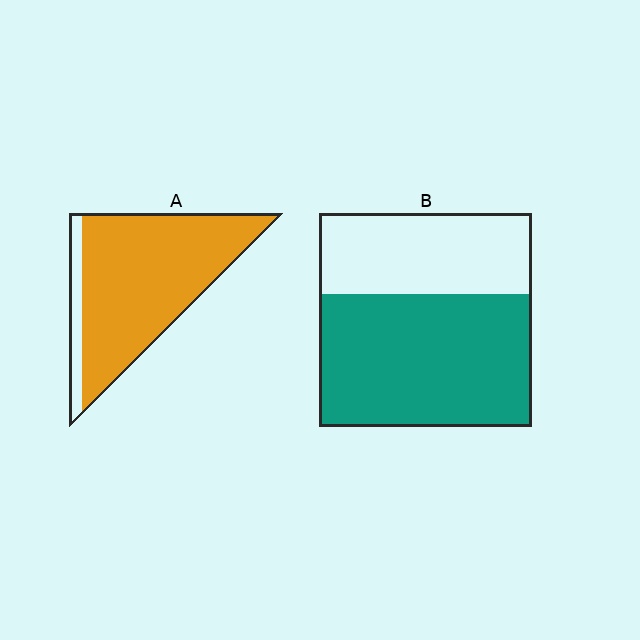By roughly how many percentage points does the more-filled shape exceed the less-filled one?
By roughly 25 percentage points (A over B).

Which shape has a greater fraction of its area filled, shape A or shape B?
Shape A.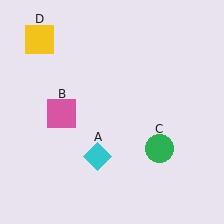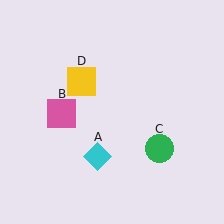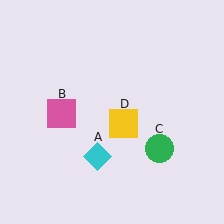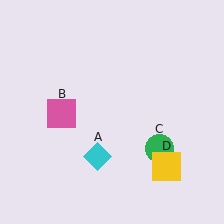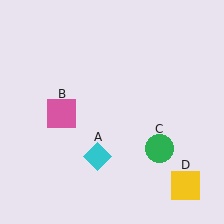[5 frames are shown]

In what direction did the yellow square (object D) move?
The yellow square (object D) moved down and to the right.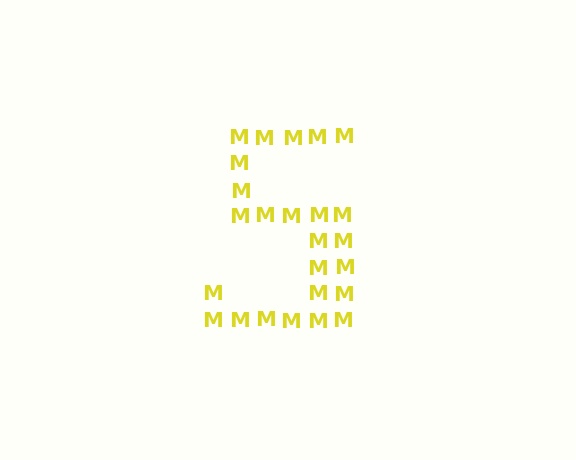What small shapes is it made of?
It is made of small letter M's.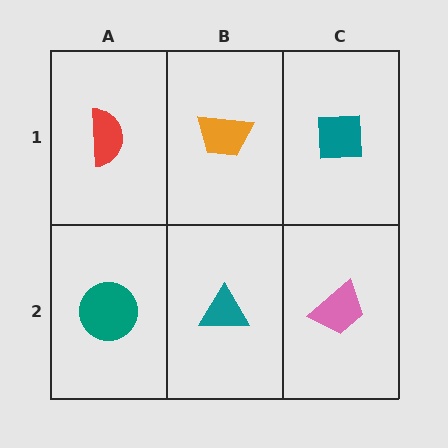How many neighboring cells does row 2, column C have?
2.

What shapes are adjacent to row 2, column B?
An orange trapezoid (row 1, column B), a teal circle (row 2, column A), a pink trapezoid (row 2, column C).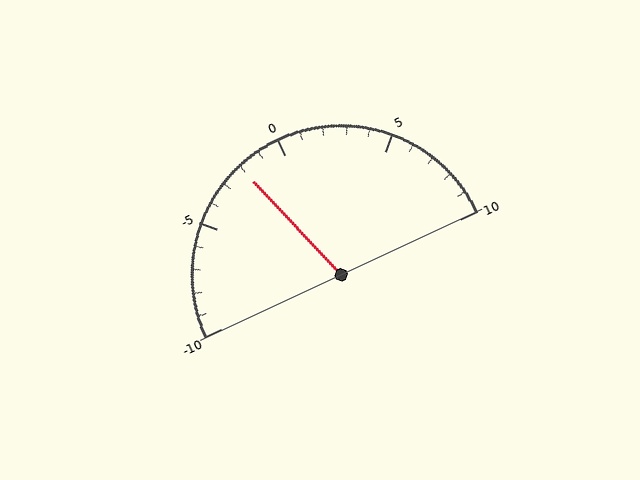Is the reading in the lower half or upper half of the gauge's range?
The reading is in the lower half of the range (-10 to 10).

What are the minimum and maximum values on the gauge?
The gauge ranges from -10 to 10.